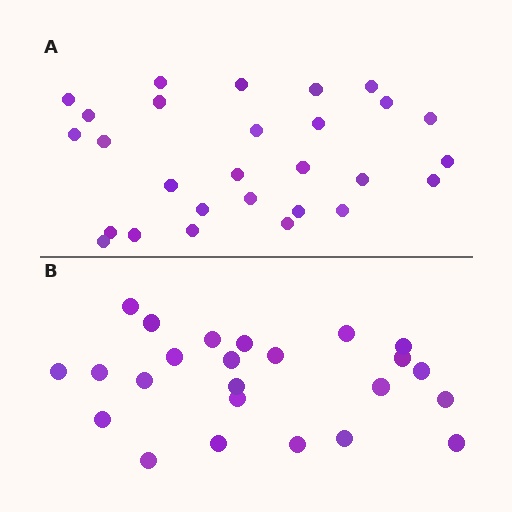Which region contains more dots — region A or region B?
Region A (the top region) has more dots.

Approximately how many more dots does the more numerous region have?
Region A has about 4 more dots than region B.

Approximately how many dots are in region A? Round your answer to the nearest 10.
About 30 dots. (The exact count is 28, which rounds to 30.)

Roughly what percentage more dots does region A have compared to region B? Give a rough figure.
About 15% more.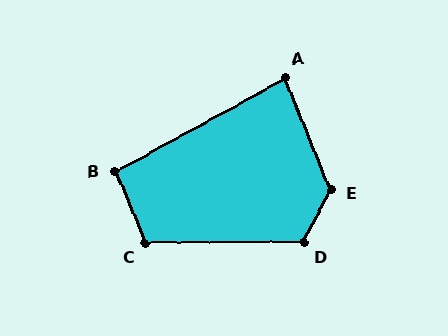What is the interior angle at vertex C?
Approximately 112 degrees (obtuse).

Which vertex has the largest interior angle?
E, at approximately 130 degrees.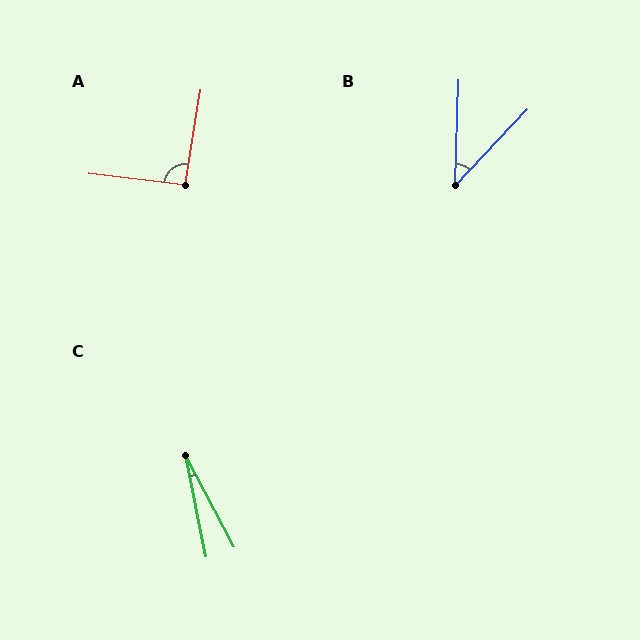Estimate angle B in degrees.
Approximately 41 degrees.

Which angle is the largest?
A, at approximately 93 degrees.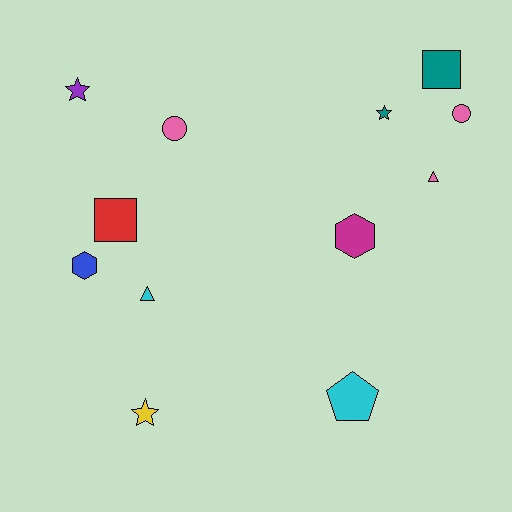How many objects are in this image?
There are 12 objects.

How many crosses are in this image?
There are no crosses.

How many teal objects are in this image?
There are 2 teal objects.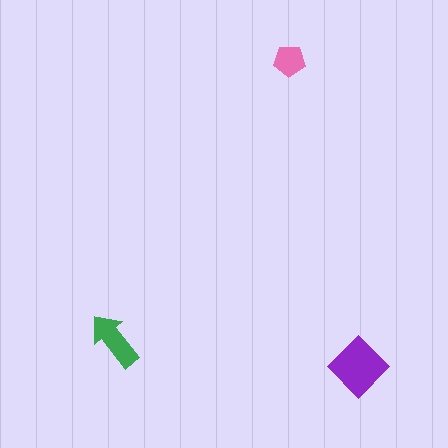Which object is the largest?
The purple diamond.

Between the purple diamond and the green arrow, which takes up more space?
The purple diamond.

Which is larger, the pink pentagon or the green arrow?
The green arrow.